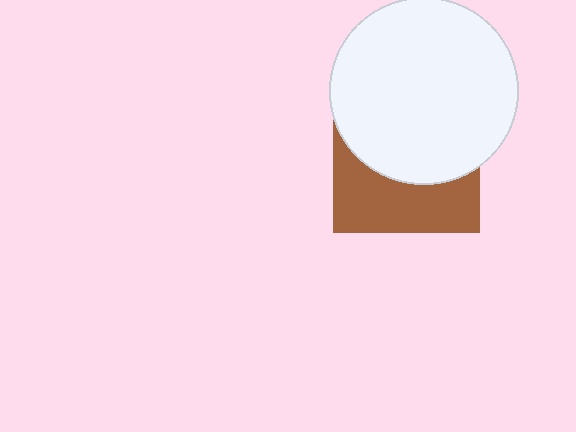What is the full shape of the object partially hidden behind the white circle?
The partially hidden object is a brown square.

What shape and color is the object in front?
The object in front is a white circle.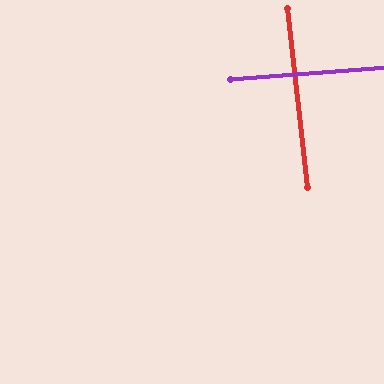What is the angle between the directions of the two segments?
Approximately 88 degrees.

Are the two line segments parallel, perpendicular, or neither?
Perpendicular — they meet at approximately 88°.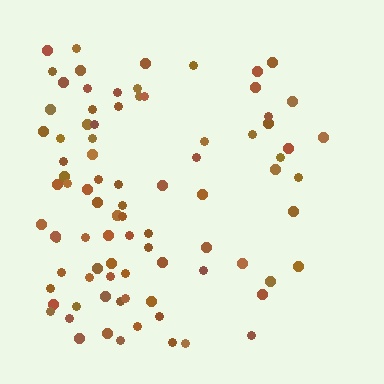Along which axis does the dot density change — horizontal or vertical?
Horizontal.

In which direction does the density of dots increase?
From right to left, with the left side densest.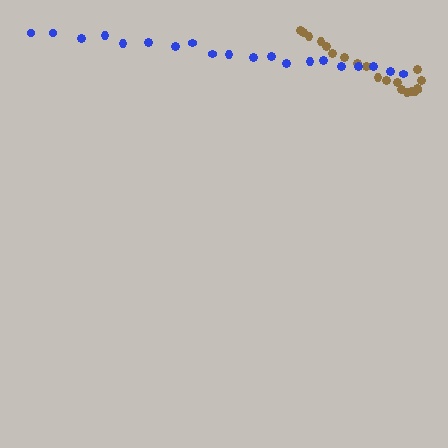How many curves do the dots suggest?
There are 2 distinct paths.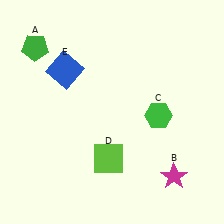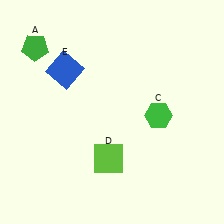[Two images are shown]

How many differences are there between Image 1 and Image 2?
There is 1 difference between the two images.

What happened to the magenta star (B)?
The magenta star (B) was removed in Image 2. It was in the bottom-right area of Image 1.